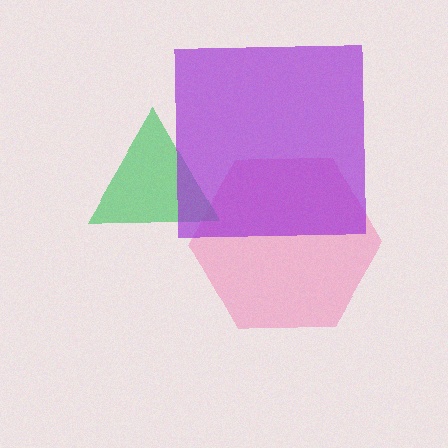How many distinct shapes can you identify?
There are 3 distinct shapes: a pink hexagon, a green triangle, a purple square.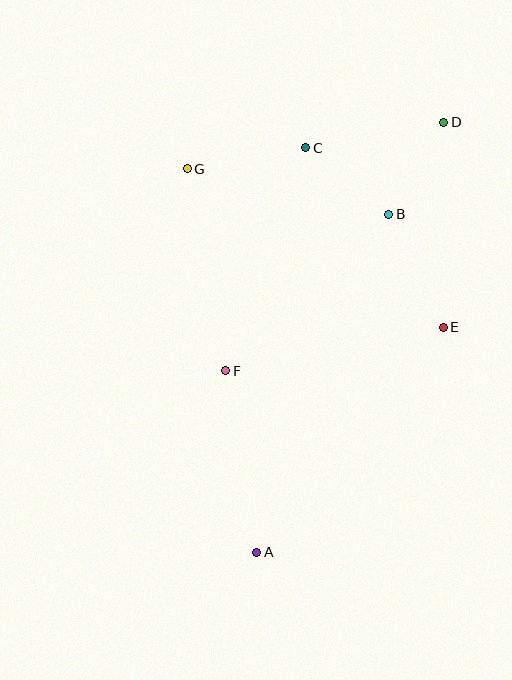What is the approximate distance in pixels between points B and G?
The distance between B and G is approximately 206 pixels.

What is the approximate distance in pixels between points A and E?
The distance between A and E is approximately 292 pixels.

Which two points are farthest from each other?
Points A and D are farthest from each other.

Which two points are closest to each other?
Points B and C are closest to each other.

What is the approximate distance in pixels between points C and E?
The distance between C and E is approximately 226 pixels.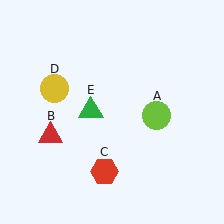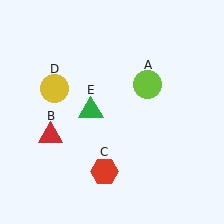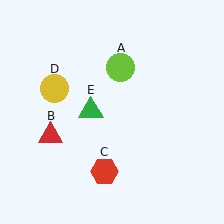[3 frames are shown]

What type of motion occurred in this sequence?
The lime circle (object A) rotated counterclockwise around the center of the scene.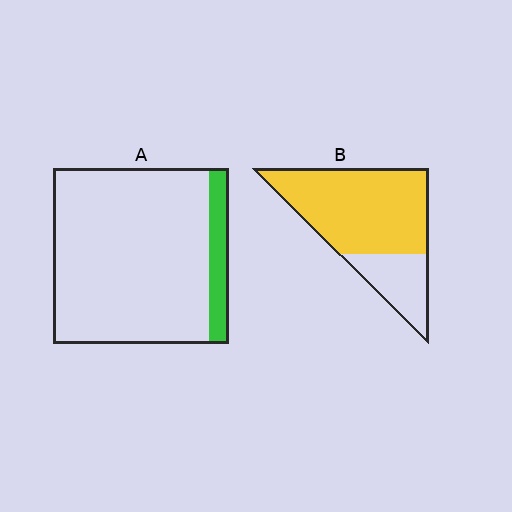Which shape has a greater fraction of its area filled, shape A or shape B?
Shape B.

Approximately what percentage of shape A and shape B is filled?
A is approximately 10% and B is approximately 75%.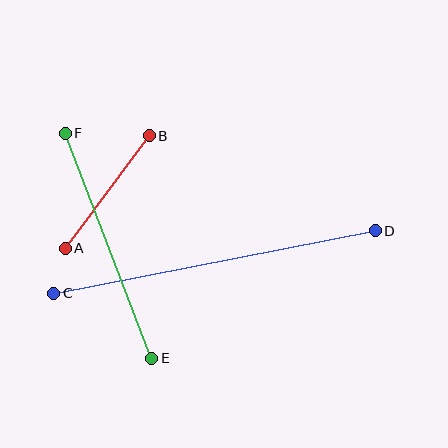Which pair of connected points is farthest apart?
Points C and D are farthest apart.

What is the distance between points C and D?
The distance is approximately 328 pixels.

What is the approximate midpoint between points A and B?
The midpoint is at approximately (107, 192) pixels.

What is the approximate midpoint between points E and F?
The midpoint is at approximately (108, 246) pixels.